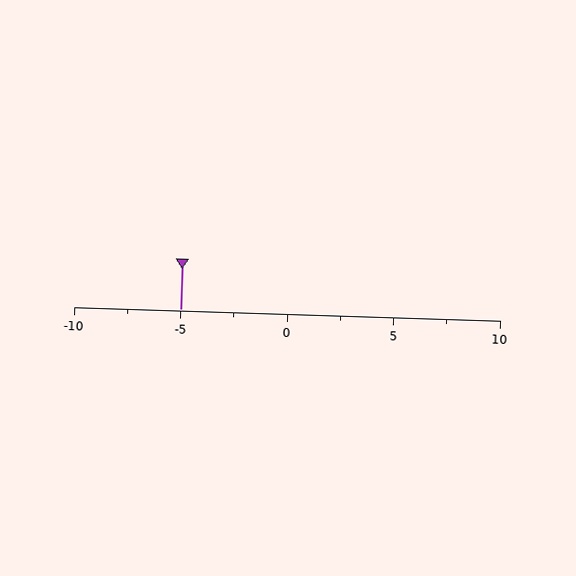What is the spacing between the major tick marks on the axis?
The major ticks are spaced 5 apart.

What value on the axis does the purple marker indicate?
The marker indicates approximately -5.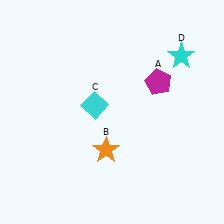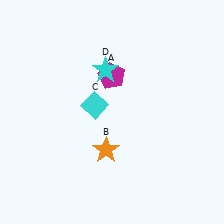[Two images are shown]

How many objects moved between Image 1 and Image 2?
2 objects moved between the two images.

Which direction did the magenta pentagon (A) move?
The magenta pentagon (A) moved left.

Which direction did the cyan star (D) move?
The cyan star (D) moved left.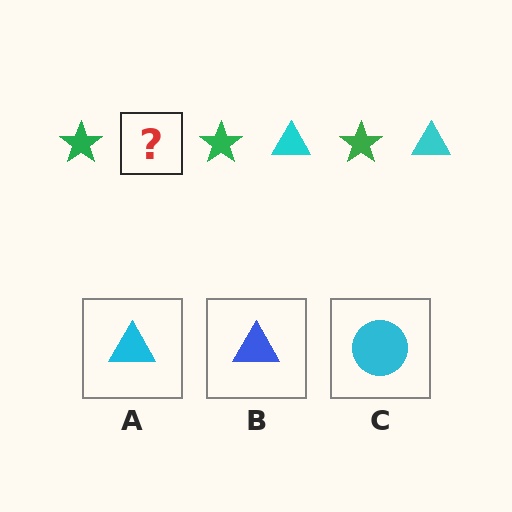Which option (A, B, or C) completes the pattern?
A.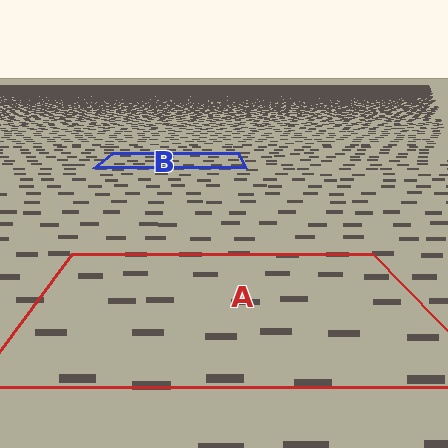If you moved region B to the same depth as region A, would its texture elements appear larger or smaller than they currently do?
They would appear larger. At a closer depth, the same texture elements are projected at a bigger on-screen size.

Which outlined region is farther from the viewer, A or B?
Region B is farther from the viewer — the texture elements inside it appear smaller and more densely packed.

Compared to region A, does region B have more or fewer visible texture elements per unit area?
Region B has more texture elements per unit area — they are packed more densely because it is farther away.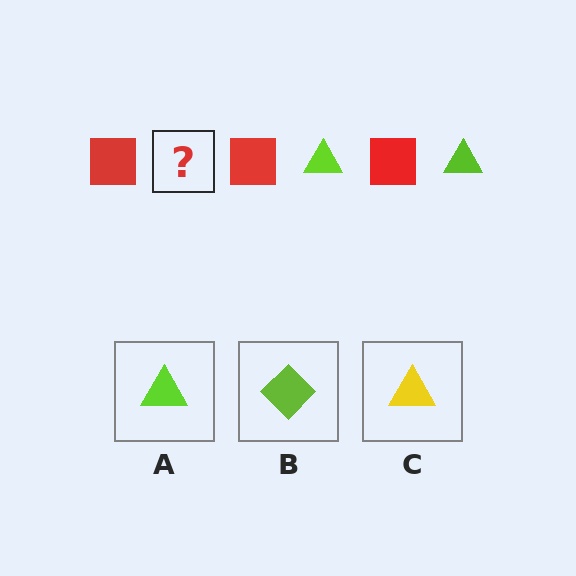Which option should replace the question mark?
Option A.